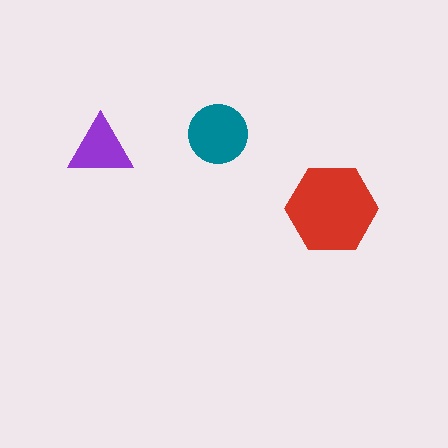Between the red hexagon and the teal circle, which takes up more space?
The red hexagon.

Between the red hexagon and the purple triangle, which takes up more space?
The red hexagon.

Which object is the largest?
The red hexagon.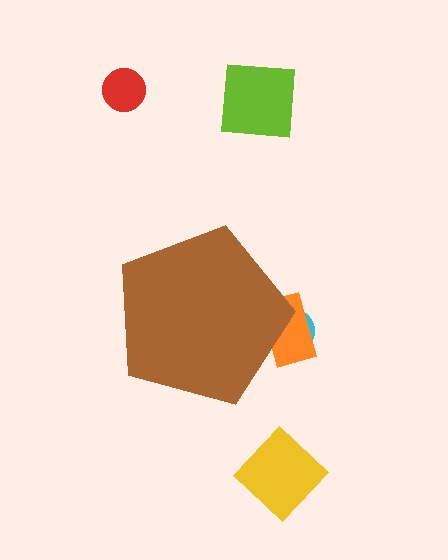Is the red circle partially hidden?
No, the red circle is fully visible.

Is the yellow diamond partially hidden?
No, the yellow diamond is fully visible.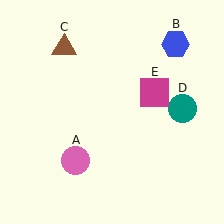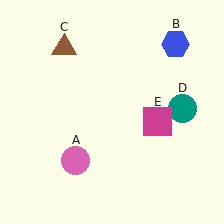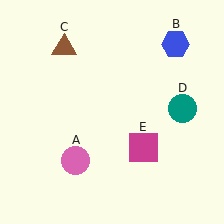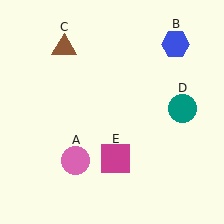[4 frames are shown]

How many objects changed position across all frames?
1 object changed position: magenta square (object E).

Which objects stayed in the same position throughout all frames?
Pink circle (object A) and blue hexagon (object B) and brown triangle (object C) and teal circle (object D) remained stationary.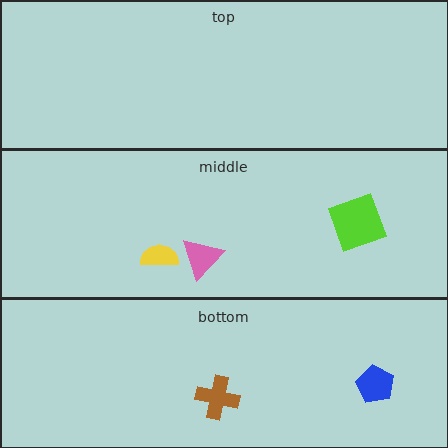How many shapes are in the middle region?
3.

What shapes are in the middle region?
The pink triangle, the yellow semicircle, the lime square.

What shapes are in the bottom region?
The blue pentagon, the brown cross.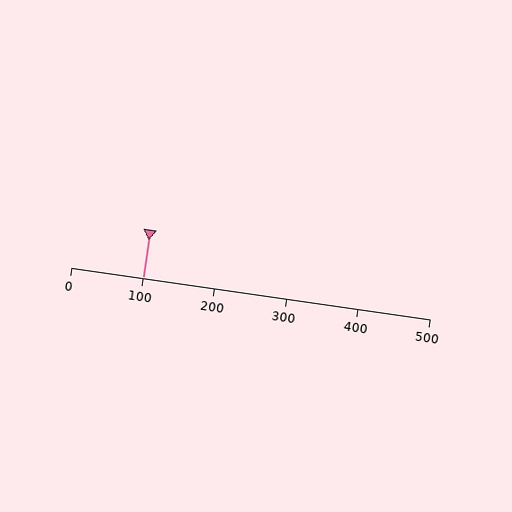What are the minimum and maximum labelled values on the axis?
The axis runs from 0 to 500.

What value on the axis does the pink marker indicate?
The marker indicates approximately 100.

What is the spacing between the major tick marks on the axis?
The major ticks are spaced 100 apart.